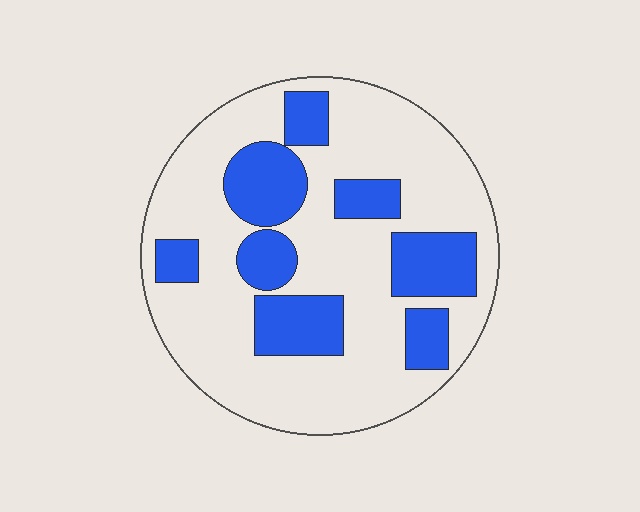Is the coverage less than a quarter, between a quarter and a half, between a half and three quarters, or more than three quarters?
Between a quarter and a half.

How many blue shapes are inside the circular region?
8.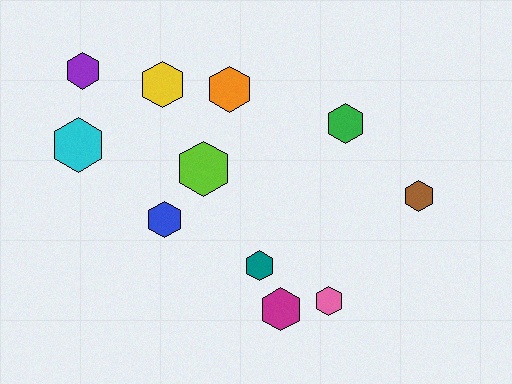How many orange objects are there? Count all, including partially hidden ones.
There is 1 orange object.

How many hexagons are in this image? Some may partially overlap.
There are 11 hexagons.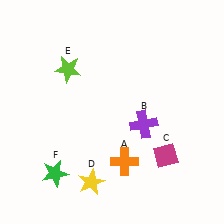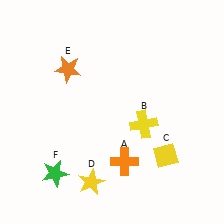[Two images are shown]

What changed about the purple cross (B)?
In Image 1, B is purple. In Image 2, it changed to yellow.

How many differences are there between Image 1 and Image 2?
There are 3 differences between the two images.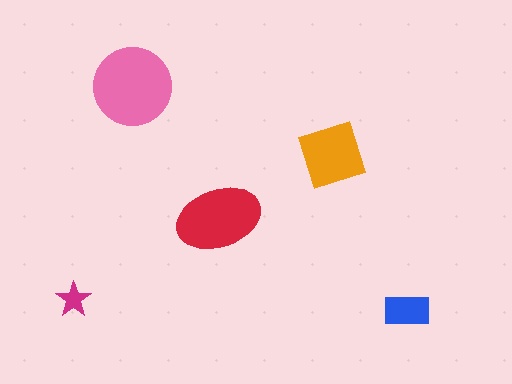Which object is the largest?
The pink circle.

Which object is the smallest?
The magenta star.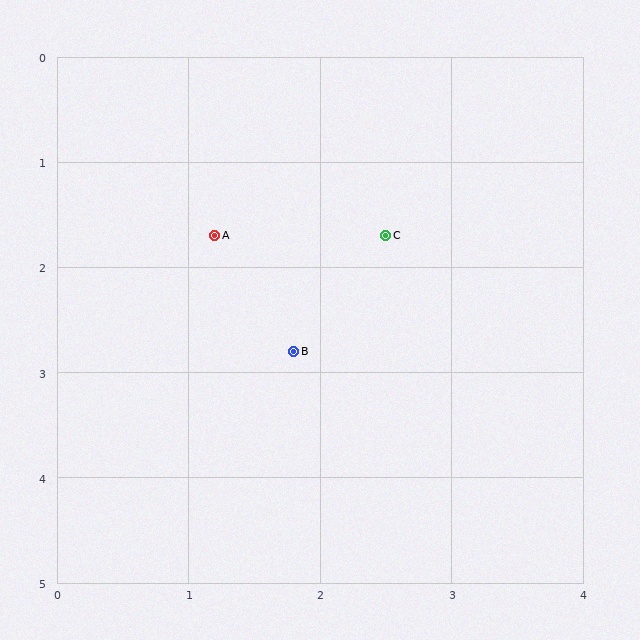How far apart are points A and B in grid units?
Points A and B are about 1.3 grid units apart.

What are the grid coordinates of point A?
Point A is at approximately (1.2, 1.7).